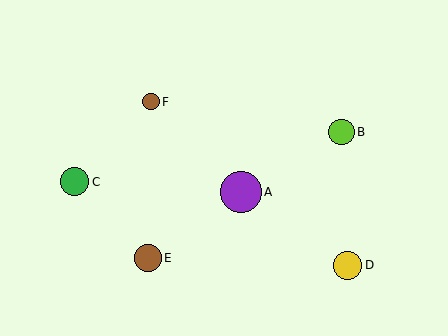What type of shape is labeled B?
Shape B is a lime circle.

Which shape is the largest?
The purple circle (labeled A) is the largest.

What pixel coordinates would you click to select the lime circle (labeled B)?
Click at (341, 132) to select the lime circle B.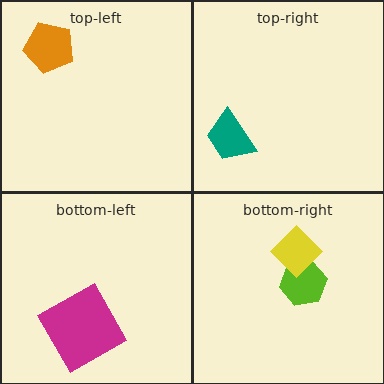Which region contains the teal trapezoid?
The top-right region.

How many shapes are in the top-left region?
1.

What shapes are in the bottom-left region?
The magenta square.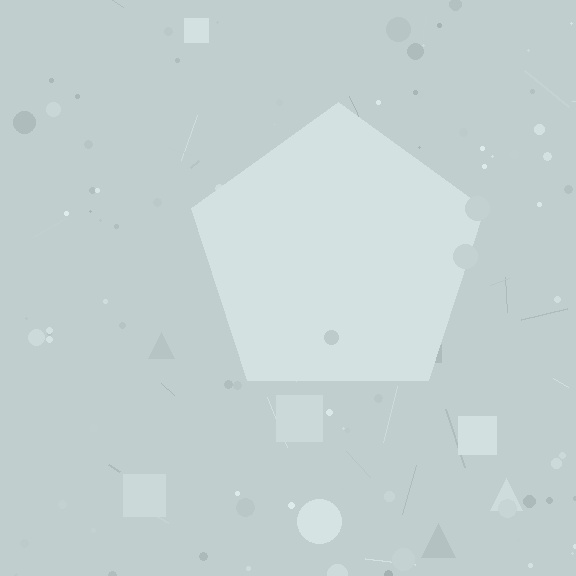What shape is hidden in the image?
A pentagon is hidden in the image.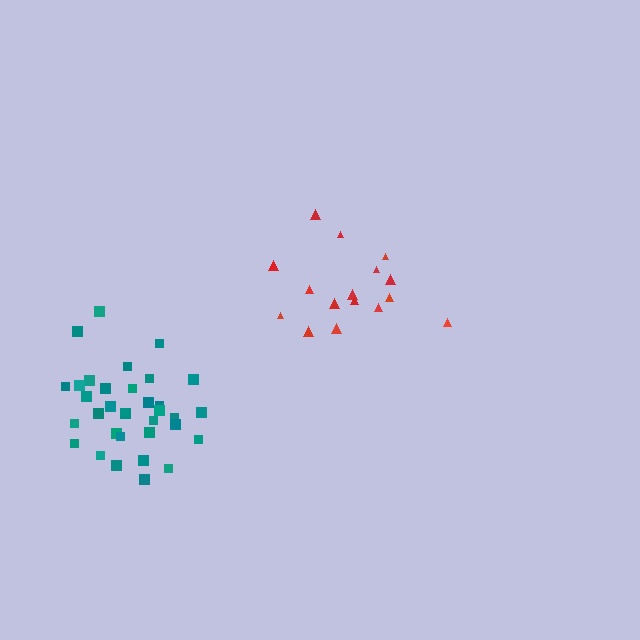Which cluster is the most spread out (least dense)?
Red.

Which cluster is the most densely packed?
Teal.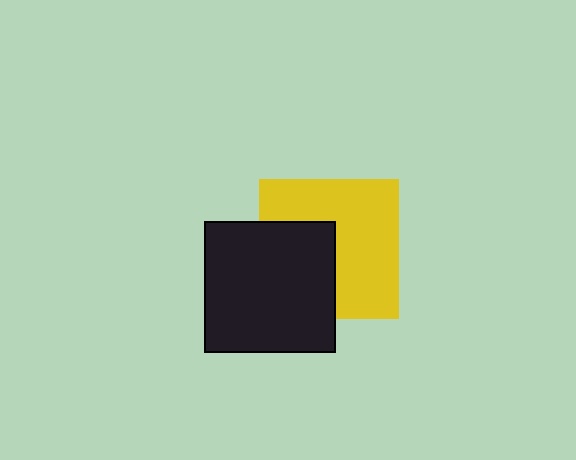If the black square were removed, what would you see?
You would see the complete yellow square.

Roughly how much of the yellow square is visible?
About half of it is visible (roughly 62%).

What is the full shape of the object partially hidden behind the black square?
The partially hidden object is a yellow square.